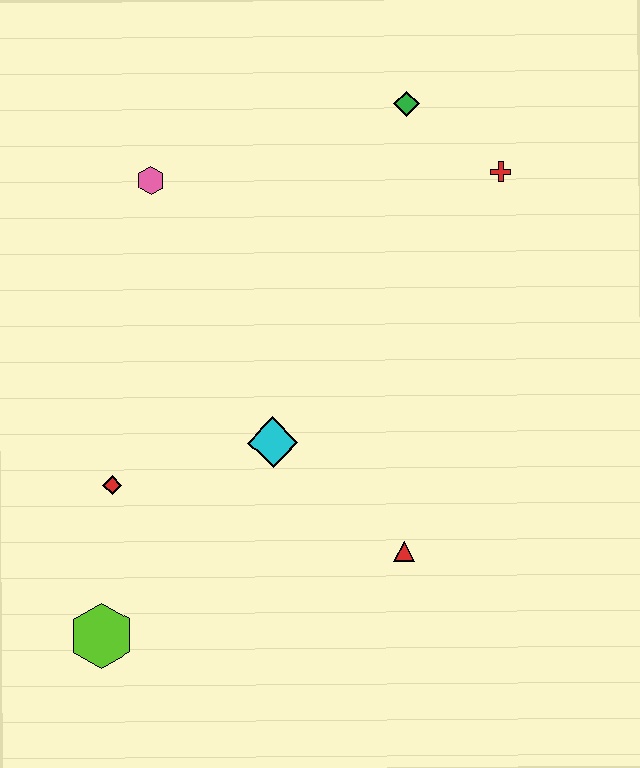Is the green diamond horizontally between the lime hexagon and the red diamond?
No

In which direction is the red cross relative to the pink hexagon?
The red cross is to the right of the pink hexagon.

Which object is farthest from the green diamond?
The lime hexagon is farthest from the green diamond.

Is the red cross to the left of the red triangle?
No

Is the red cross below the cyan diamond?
No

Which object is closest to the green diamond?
The red cross is closest to the green diamond.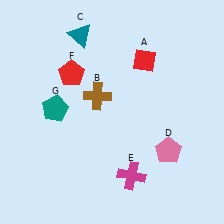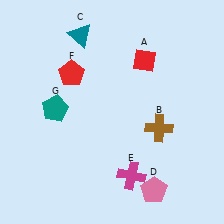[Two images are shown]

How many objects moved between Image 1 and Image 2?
2 objects moved between the two images.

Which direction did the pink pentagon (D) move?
The pink pentagon (D) moved down.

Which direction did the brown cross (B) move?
The brown cross (B) moved right.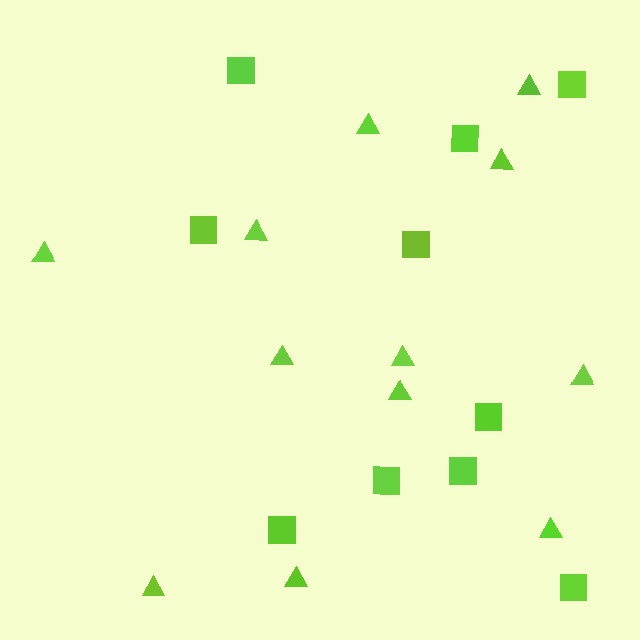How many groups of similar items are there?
There are 2 groups: one group of triangles (12) and one group of squares (10).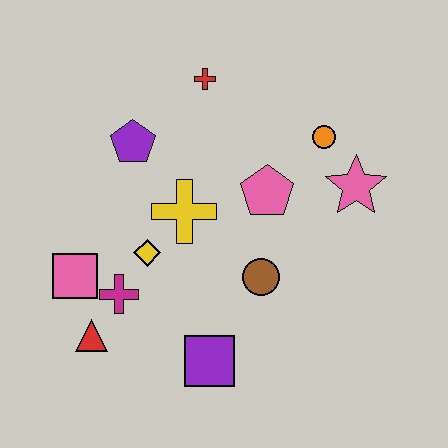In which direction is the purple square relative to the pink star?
The purple square is below the pink star.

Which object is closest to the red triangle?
The magenta cross is closest to the red triangle.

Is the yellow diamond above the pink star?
No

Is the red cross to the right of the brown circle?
No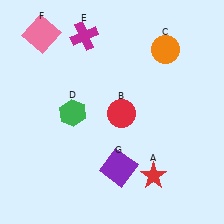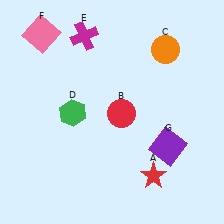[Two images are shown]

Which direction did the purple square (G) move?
The purple square (G) moved right.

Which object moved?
The purple square (G) moved right.